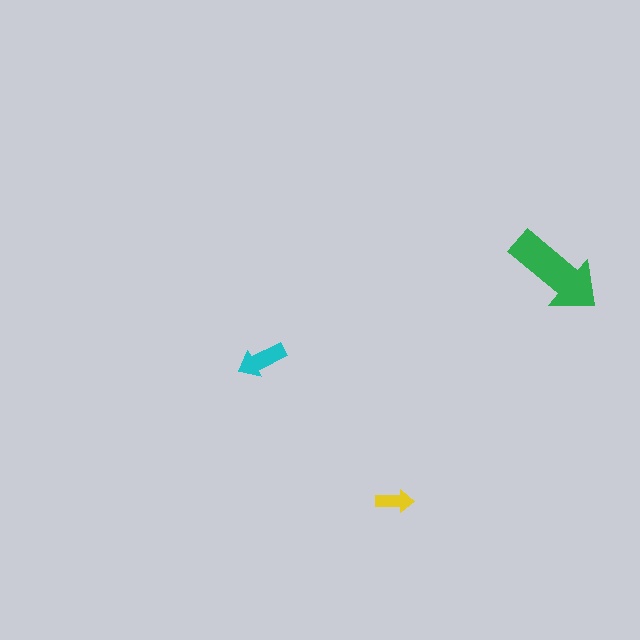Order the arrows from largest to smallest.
the green one, the cyan one, the yellow one.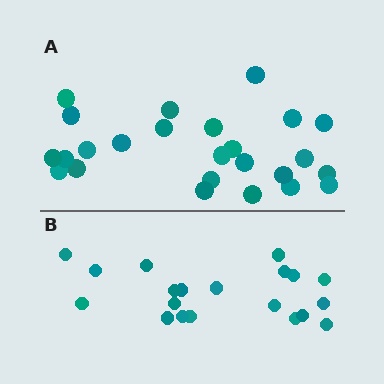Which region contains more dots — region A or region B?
Region A (the top region) has more dots.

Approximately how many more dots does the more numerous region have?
Region A has about 5 more dots than region B.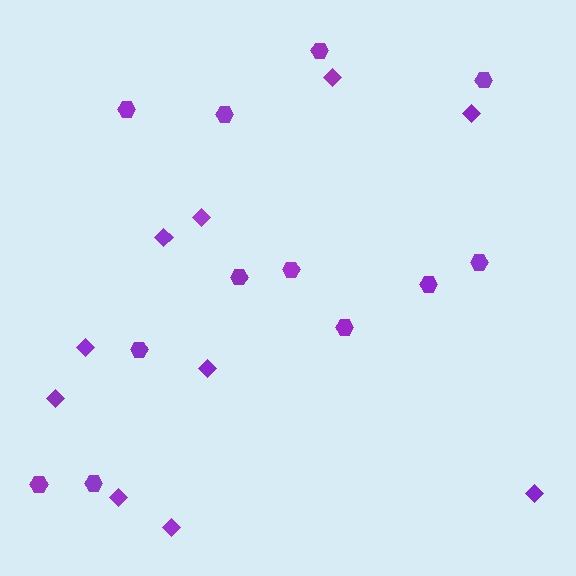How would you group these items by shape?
There are 2 groups: one group of diamonds (10) and one group of hexagons (12).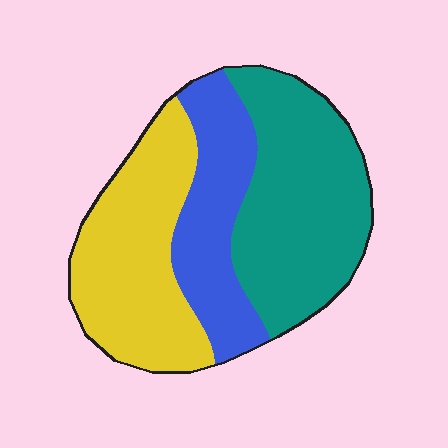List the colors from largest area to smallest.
From largest to smallest: teal, yellow, blue.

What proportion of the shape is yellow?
Yellow takes up between a quarter and a half of the shape.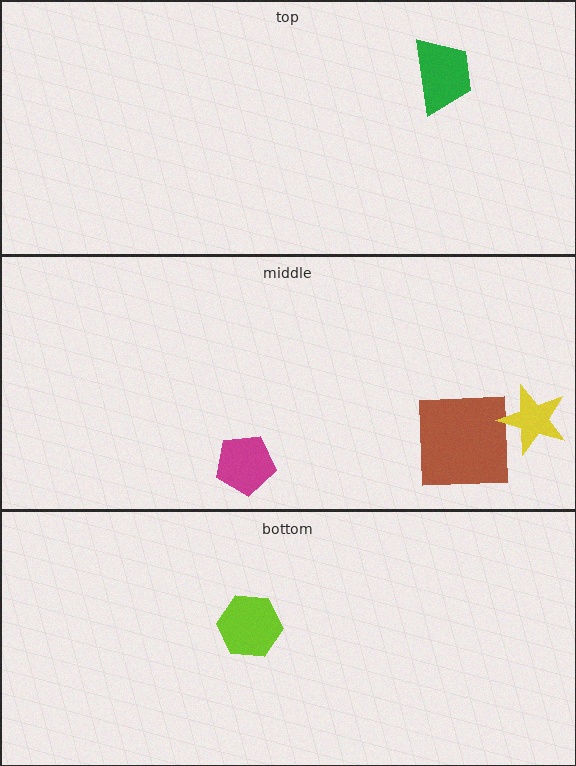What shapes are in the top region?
The green trapezoid.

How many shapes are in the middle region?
3.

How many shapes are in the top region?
1.